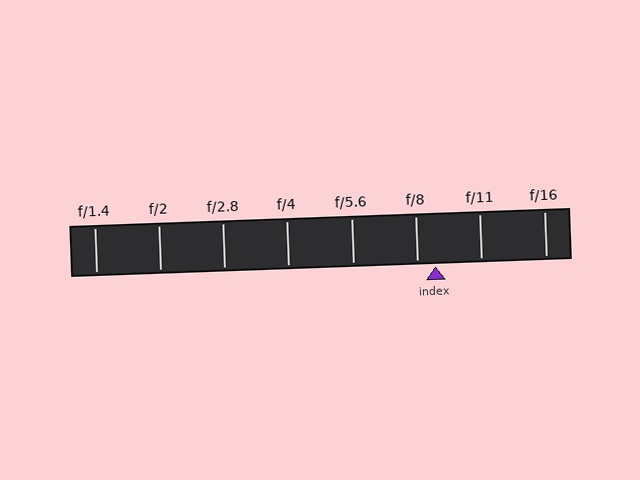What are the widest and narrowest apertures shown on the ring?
The widest aperture shown is f/1.4 and the narrowest is f/16.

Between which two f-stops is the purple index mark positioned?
The index mark is between f/8 and f/11.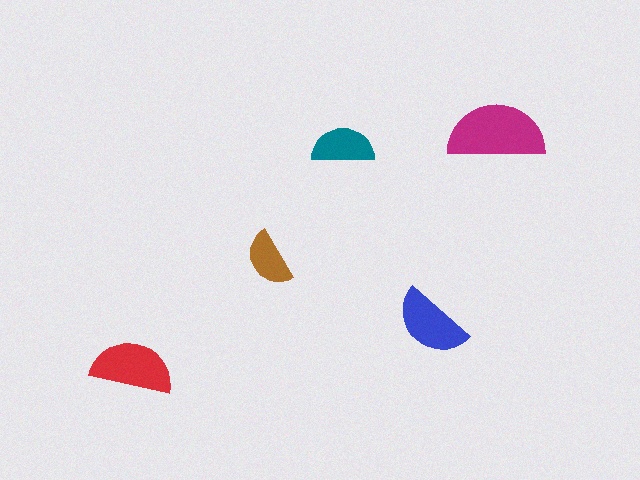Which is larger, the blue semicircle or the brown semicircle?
The blue one.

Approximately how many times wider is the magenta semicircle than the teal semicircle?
About 1.5 times wider.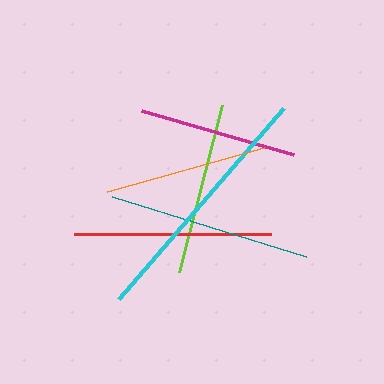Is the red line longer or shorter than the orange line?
The red line is longer than the orange line.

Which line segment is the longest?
The cyan line is the longest at approximately 252 pixels.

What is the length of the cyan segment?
The cyan segment is approximately 252 pixels long.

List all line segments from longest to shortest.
From longest to shortest: cyan, teal, red, lime, orange, magenta.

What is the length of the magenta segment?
The magenta segment is approximately 158 pixels long.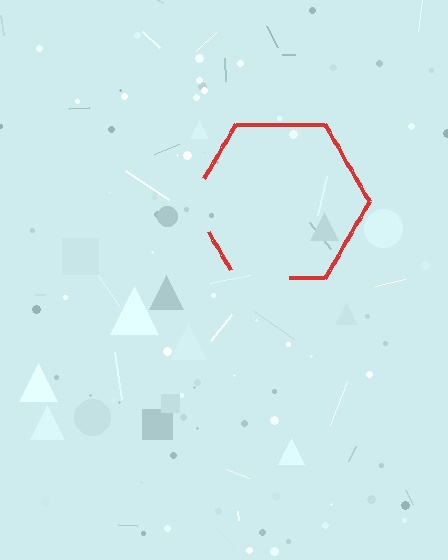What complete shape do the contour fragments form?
The contour fragments form a hexagon.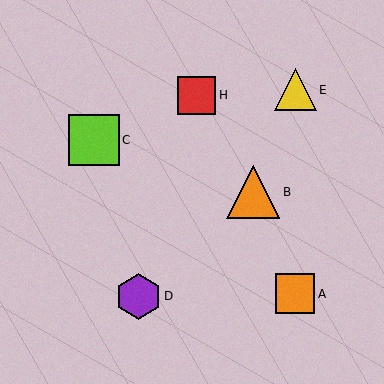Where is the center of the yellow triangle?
The center of the yellow triangle is at (295, 90).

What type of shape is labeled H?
Shape H is a red square.